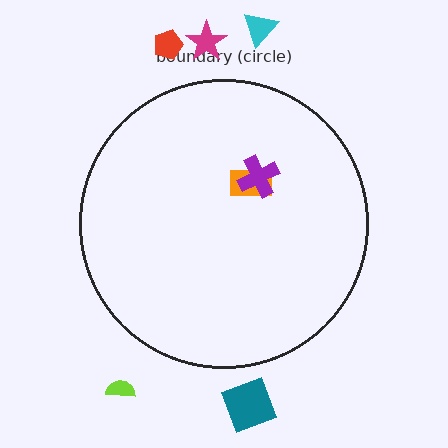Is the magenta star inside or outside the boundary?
Outside.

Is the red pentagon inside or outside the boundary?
Outside.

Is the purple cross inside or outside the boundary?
Inside.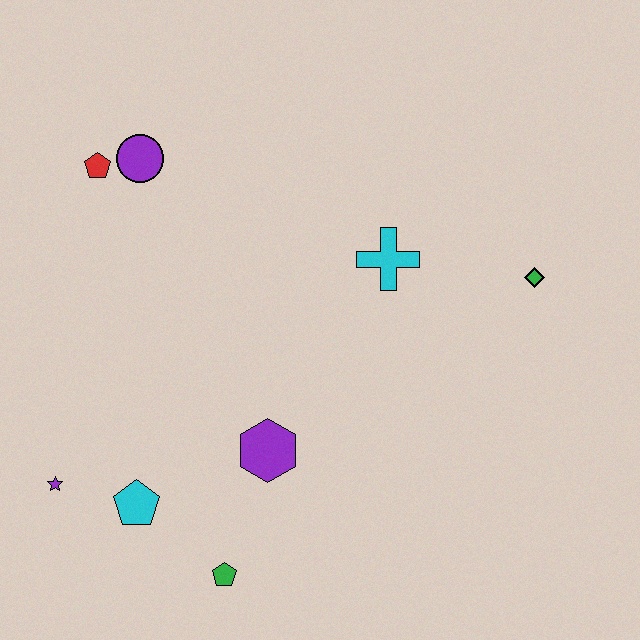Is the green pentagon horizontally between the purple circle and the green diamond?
Yes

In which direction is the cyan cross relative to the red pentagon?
The cyan cross is to the right of the red pentagon.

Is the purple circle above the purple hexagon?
Yes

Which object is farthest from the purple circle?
The green pentagon is farthest from the purple circle.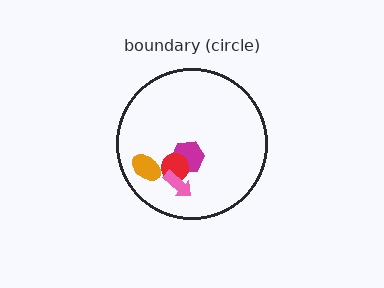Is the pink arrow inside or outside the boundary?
Inside.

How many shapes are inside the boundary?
4 inside, 0 outside.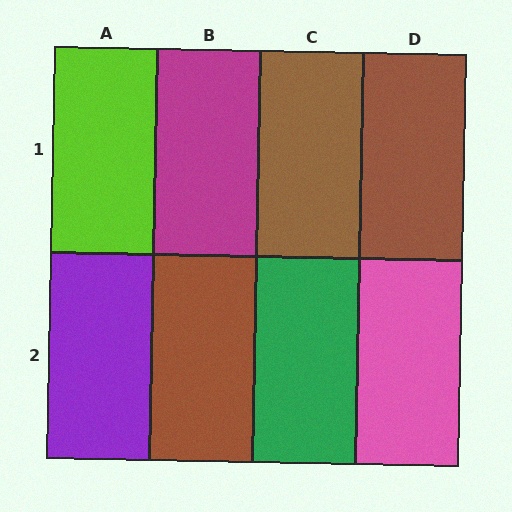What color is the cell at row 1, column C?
Brown.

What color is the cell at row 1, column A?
Lime.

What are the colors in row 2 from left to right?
Purple, brown, green, pink.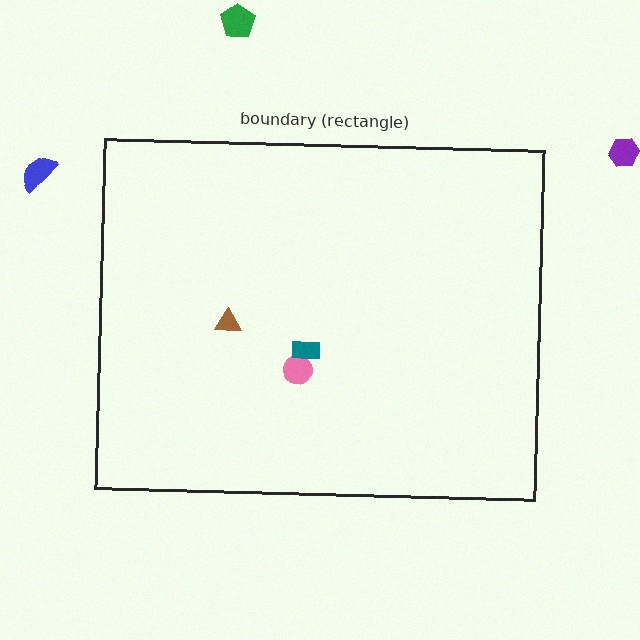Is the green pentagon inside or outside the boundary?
Outside.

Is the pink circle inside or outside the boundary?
Inside.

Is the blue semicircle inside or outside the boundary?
Outside.